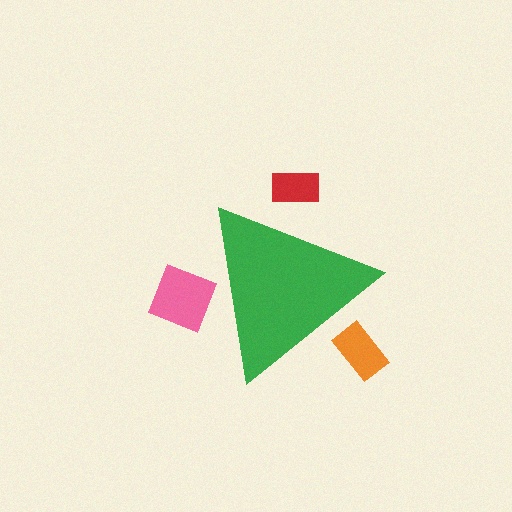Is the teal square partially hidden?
Yes, the teal square is partially hidden behind the green triangle.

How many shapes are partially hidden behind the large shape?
4 shapes are partially hidden.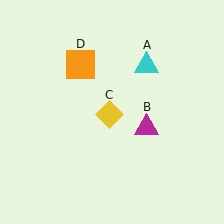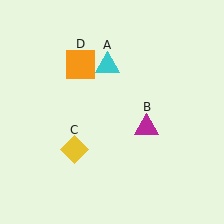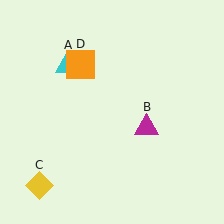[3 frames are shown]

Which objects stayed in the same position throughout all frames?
Magenta triangle (object B) and orange square (object D) remained stationary.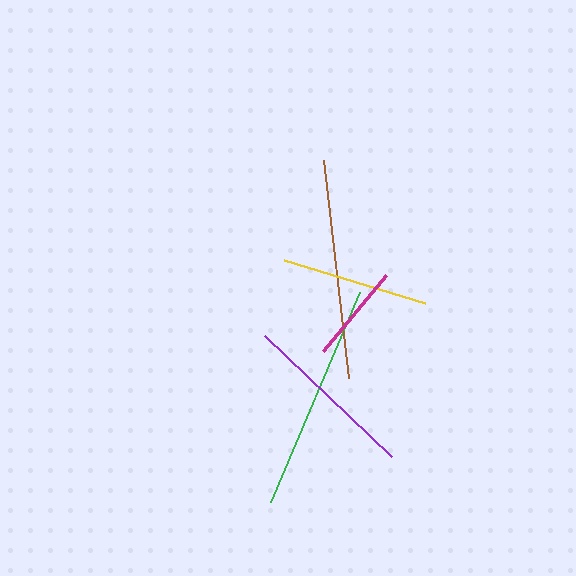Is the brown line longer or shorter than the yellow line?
The brown line is longer than the yellow line.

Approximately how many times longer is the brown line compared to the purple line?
The brown line is approximately 1.3 times the length of the purple line.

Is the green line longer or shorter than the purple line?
The green line is longer than the purple line.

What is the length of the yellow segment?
The yellow segment is approximately 147 pixels long.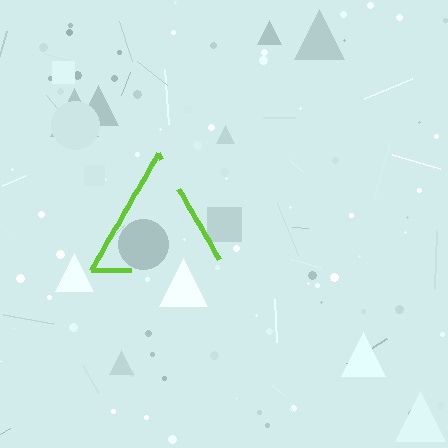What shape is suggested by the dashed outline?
The dashed outline suggests a triangle.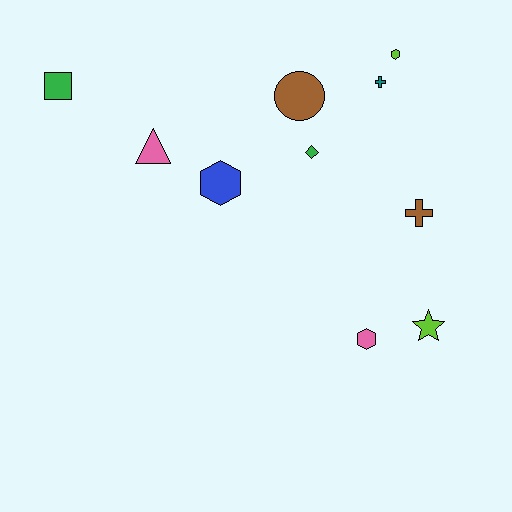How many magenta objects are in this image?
There are no magenta objects.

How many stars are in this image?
There is 1 star.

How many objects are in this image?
There are 10 objects.